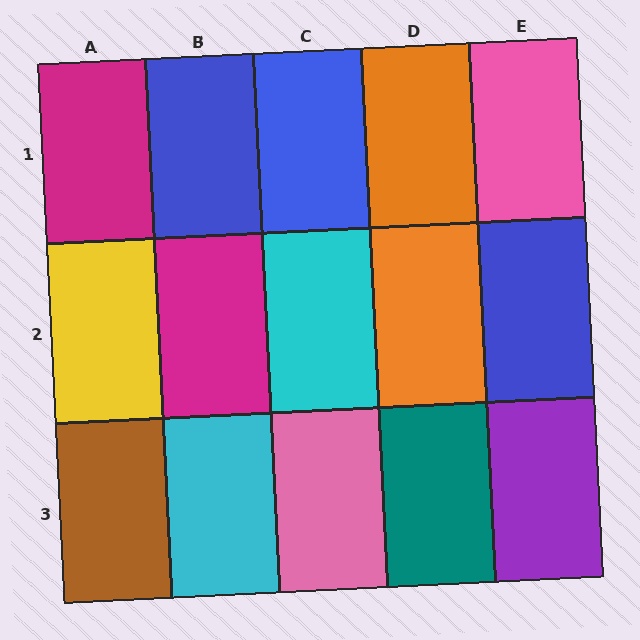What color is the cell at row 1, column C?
Blue.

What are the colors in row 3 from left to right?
Brown, cyan, pink, teal, purple.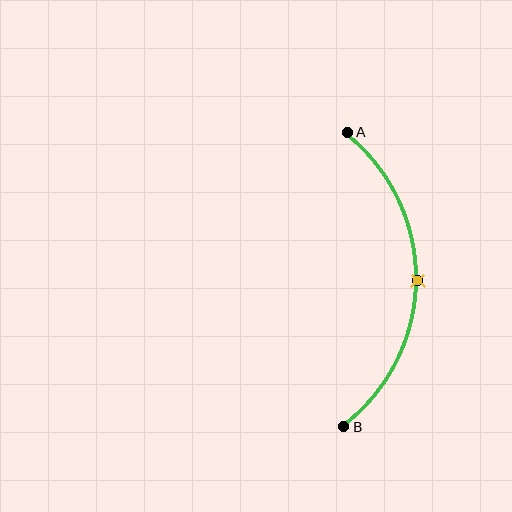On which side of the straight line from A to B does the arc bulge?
The arc bulges to the right of the straight line connecting A and B.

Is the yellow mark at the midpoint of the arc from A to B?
Yes. The yellow mark lies on the arc at equal arc-length from both A and B — it is the arc midpoint.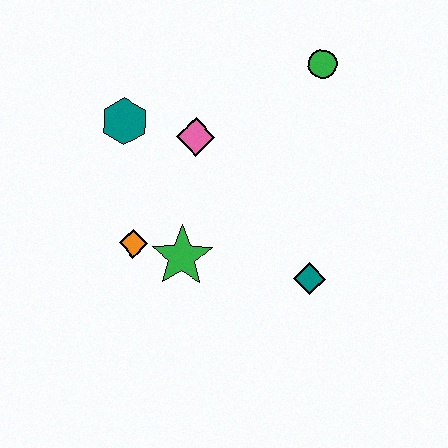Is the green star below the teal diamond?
No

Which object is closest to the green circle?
The pink diamond is closest to the green circle.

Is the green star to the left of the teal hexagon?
No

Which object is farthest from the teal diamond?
The teal hexagon is farthest from the teal diamond.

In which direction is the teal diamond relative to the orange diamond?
The teal diamond is to the right of the orange diamond.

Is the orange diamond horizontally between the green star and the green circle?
No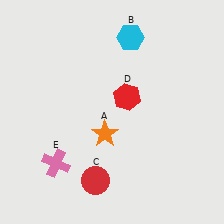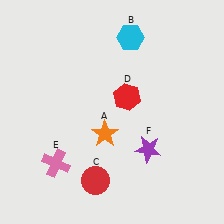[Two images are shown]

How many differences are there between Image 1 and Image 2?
There is 1 difference between the two images.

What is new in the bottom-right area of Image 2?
A purple star (F) was added in the bottom-right area of Image 2.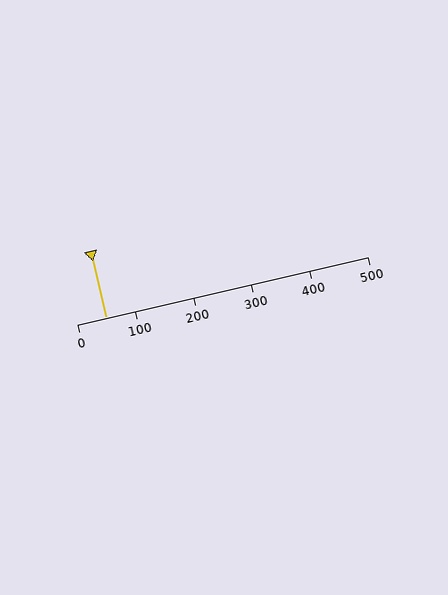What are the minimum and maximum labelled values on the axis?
The axis runs from 0 to 500.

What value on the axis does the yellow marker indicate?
The marker indicates approximately 50.